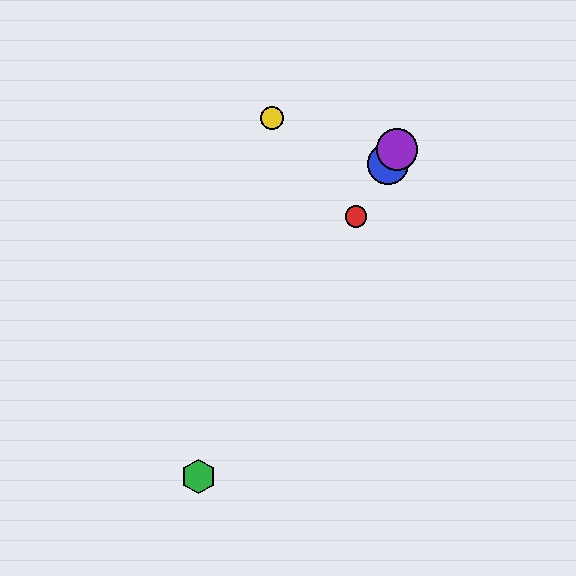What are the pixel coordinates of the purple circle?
The purple circle is at (397, 149).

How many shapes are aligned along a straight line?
4 shapes (the red circle, the blue circle, the green hexagon, the purple circle) are aligned along a straight line.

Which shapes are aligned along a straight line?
The red circle, the blue circle, the green hexagon, the purple circle are aligned along a straight line.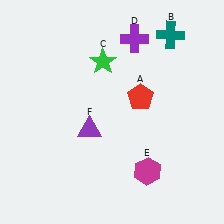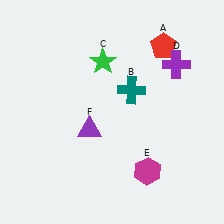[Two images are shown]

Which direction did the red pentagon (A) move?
The red pentagon (A) moved up.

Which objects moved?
The objects that moved are: the red pentagon (A), the teal cross (B), the purple cross (D).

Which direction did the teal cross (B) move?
The teal cross (B) moved down.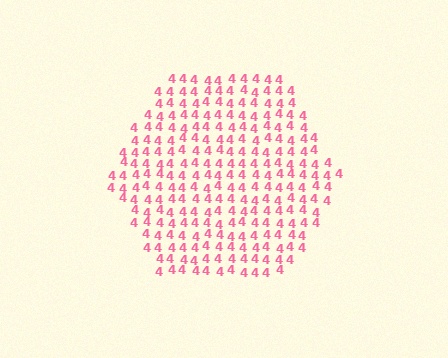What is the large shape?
The large shape is a hexagon.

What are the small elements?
The small elements are digit 4's.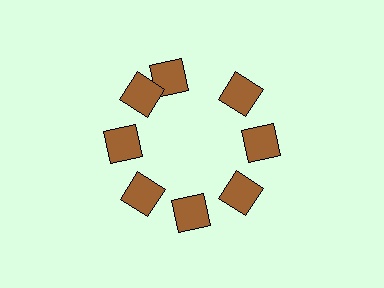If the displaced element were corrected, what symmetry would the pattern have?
It would have 8-fold rotational symmetry — the pattern would map onto itself every 45 degrees.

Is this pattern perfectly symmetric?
No. The 8 brown diamonds are arranged in a ring, but one element near the 12 o'clock position is rotated out of alignment along the ring, breaking the 8-fold rotational symmetry.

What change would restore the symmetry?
The symmetry would be restored by rotating it back into even spacing with its neighbors so that all 8 diamonds sit at equal angles and equal distance from the center.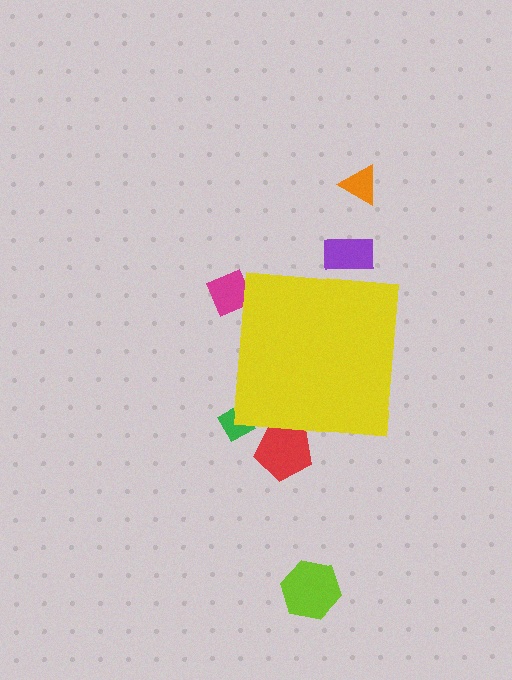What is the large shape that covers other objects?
A yellow square.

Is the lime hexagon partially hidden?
No, the lime hexagon is fully visible.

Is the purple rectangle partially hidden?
Yes, the purple rectangle is partially hidden behind the yellow square.